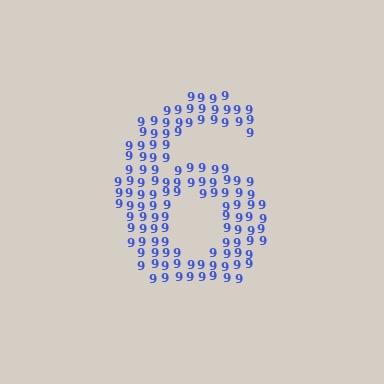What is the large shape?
The large shape is the digit 6.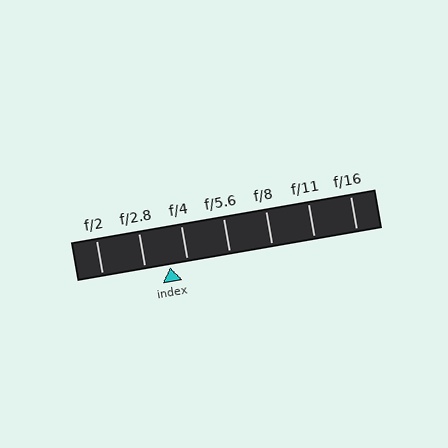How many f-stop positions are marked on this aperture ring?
There are 7 f-stop positions marked.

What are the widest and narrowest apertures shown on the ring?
The widest aperture shown is f/2 and the narrowest is f/16.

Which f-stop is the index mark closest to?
The index mark is closest to f/4.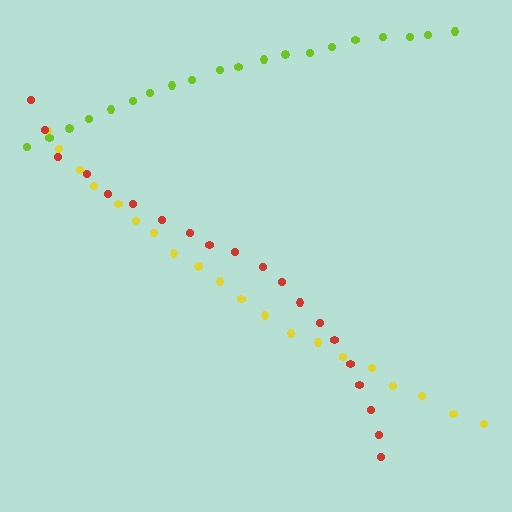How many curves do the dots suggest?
There are 3 distinct paths.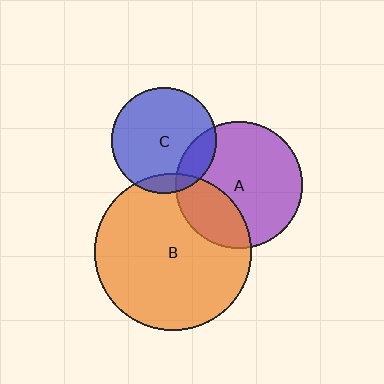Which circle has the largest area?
Circle B (orange).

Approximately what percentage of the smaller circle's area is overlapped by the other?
Approximately 30%.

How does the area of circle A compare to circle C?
Approximately 1.4 times.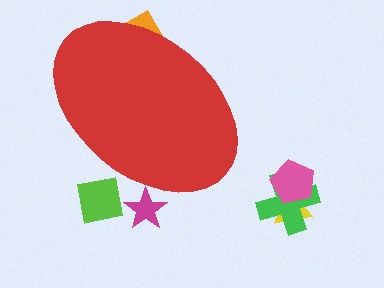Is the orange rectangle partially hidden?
Yes, the orange rectangle is partially hidden behind the red ellipse.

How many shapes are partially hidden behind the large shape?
3 shapes are partially hidden.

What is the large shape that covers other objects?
A red ellipse.